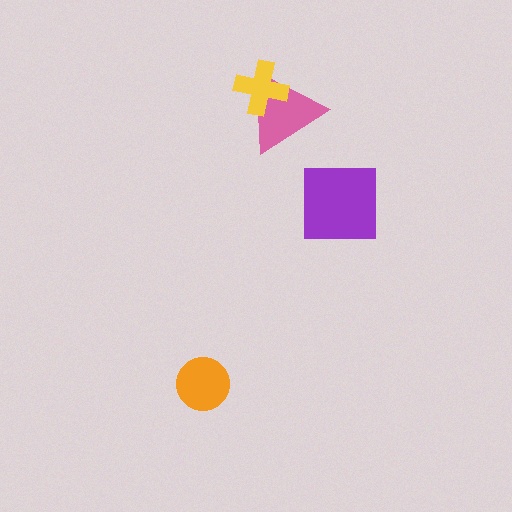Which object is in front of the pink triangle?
The yellow cross is in front of the pink triangle.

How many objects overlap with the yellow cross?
1 object overlaps with the yellow cross.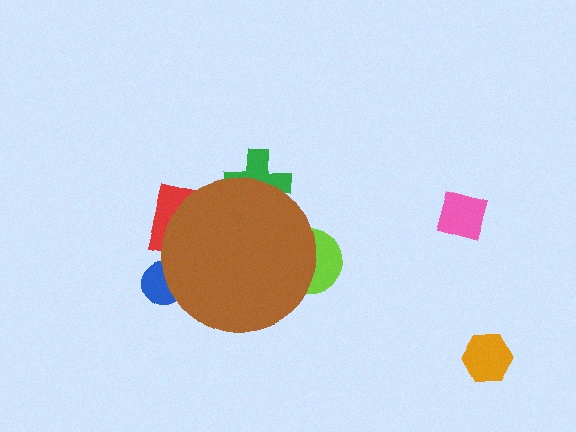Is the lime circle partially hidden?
Yes, the lime circle is partially hidden behind the brown circle.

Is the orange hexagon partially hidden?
No, the orange hexagon is fully visible.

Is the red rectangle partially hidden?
Yes, the red rectangle is partially hidden behind the brown circle.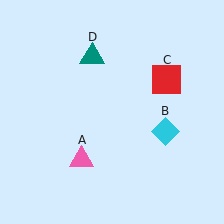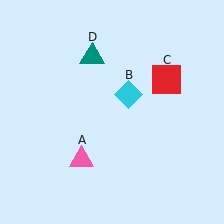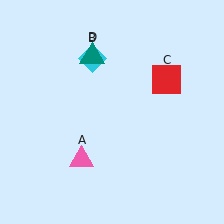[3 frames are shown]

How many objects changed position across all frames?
1 object changed position: cyan diamond (object B).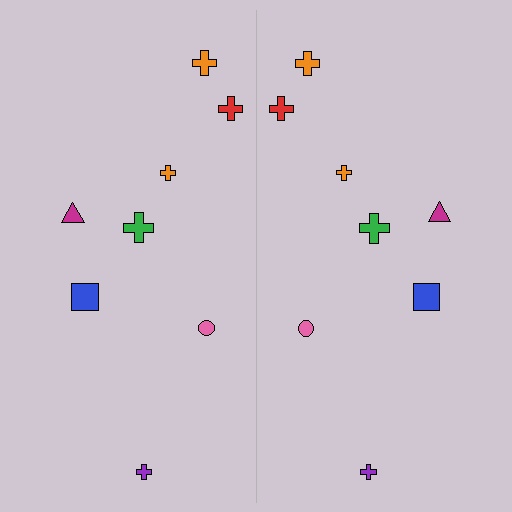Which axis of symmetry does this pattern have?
The pattern has a vertical axis of symmetry running through the center of the image.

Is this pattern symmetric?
Yes, this pattern has bilateral (reflection) symmetry.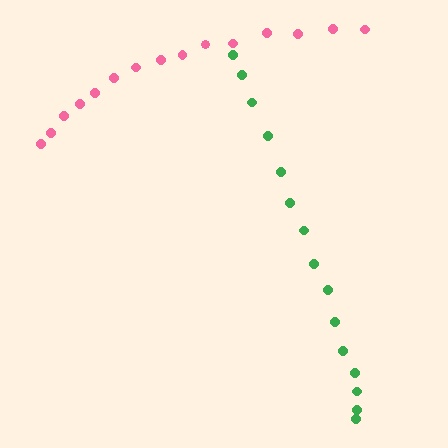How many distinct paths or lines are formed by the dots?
There are 2 distinct paths.